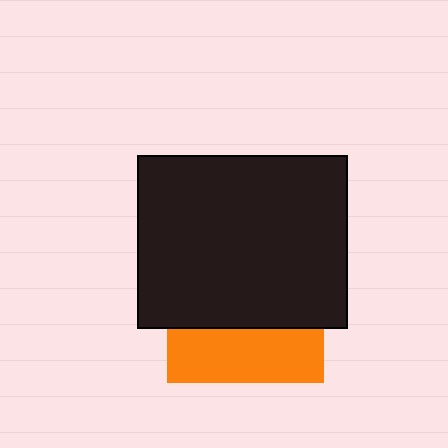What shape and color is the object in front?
The object in front is a black rectangle.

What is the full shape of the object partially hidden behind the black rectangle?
The partially hidden object is an orange square.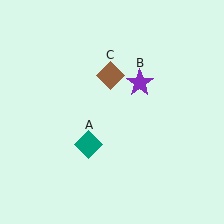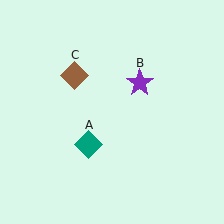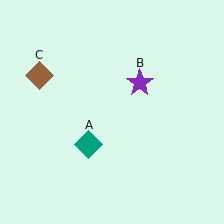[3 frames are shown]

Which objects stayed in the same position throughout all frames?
Teal diamond (object A) and purple star (object B) remained stationary.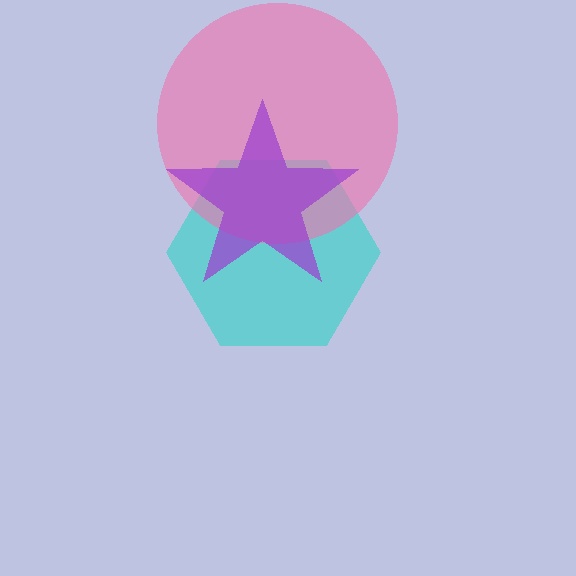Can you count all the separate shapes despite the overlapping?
Yes, there are 3 separate shapes.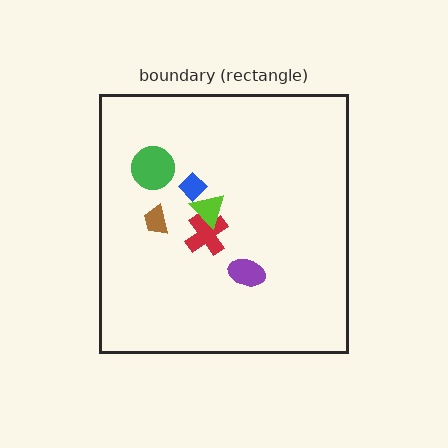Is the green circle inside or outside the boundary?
Inside.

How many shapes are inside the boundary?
6 inside, 0 outside.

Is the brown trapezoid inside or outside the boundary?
Inside.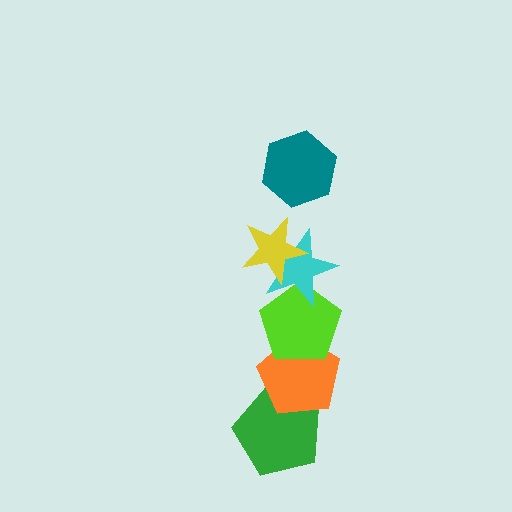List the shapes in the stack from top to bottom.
From top to bottom: the teal hexagon, the yellow star, the cyan star, the lime pentagon, the orange pentagon, the green pentagon.